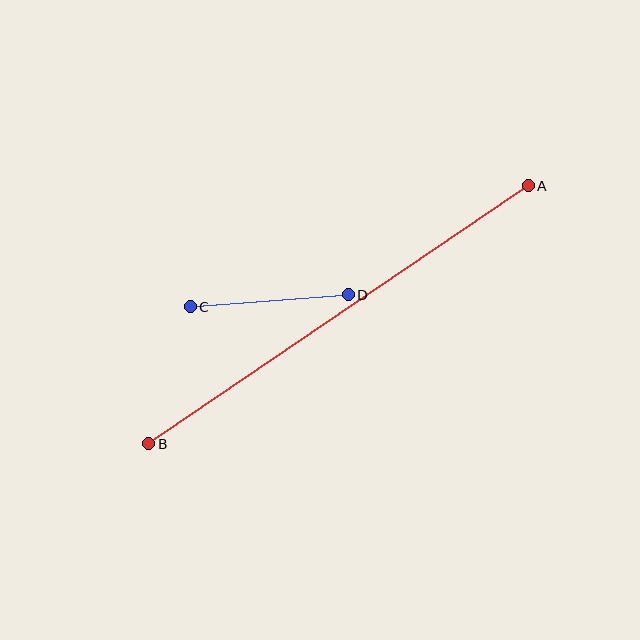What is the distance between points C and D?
The distance is approximately 159 pixels.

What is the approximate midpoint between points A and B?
The midpoint is at approximately (338, 315) pixels.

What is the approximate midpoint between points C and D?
The midpoint is at approximately (269, 301) pixels.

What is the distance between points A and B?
The distance is approximately 459 pixels.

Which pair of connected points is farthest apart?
Points A and B are farthest apart.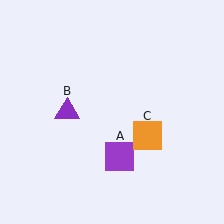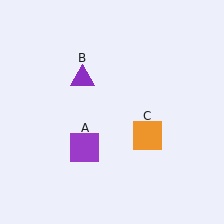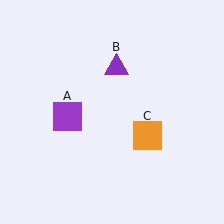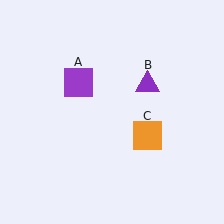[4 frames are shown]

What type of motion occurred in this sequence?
The purple square (object A), purple triangle (object B) rotated clockwise around the center of the scene.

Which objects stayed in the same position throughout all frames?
Orange square (object C) remained stationary.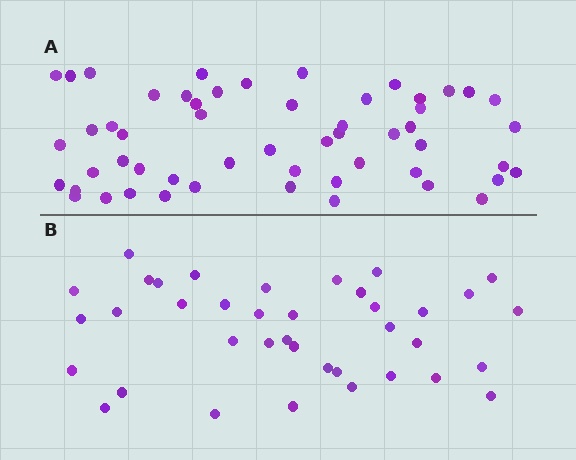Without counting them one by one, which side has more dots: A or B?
Region A (the top region) has more dots.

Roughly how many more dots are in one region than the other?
Region A has approximately 15 more dots than region B.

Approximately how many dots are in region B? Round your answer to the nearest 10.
About 40 dots. (The exact count is 38, which rounds to 40.)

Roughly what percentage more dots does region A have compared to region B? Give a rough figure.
About 40% more.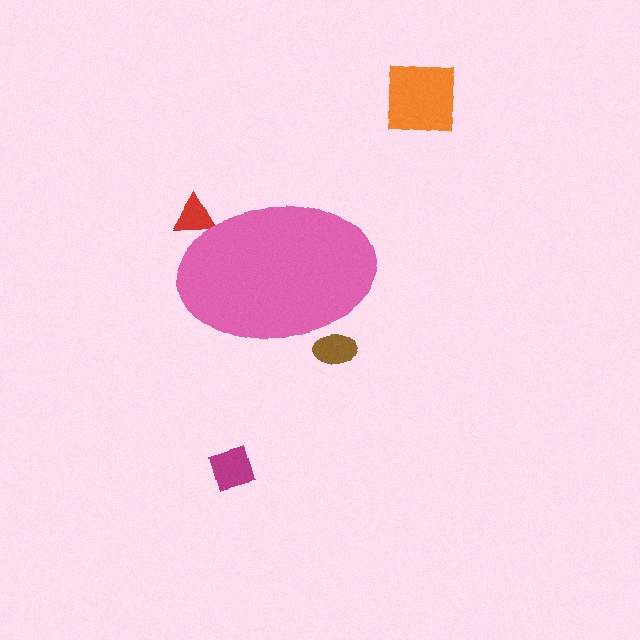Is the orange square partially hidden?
No, the orange square is fully visible.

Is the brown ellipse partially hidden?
Yes, the brown ellipse is partially hidden behind the pink ellipse.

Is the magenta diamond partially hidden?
No, the magenta diamond is fully visible.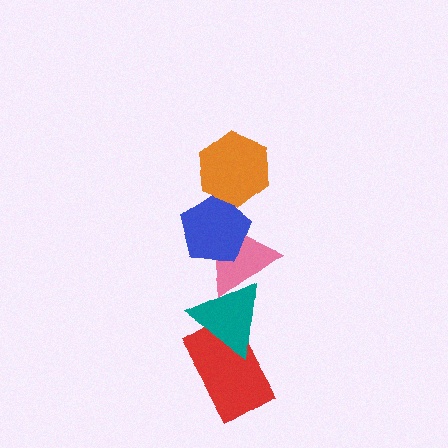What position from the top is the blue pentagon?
The blue pentagon is 2nd from the top.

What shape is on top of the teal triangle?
The pink triangle is on top of the teal triangle.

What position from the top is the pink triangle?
The pink triangle is 3rd from the top.